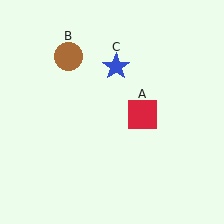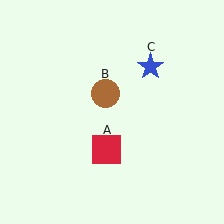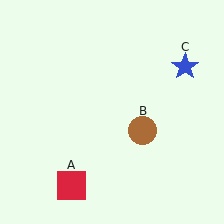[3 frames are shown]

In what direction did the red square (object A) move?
The red square (object A) moved down and to the left.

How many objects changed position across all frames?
3 objects changed position: red square (object A), brown circle (object B), blue star (object C).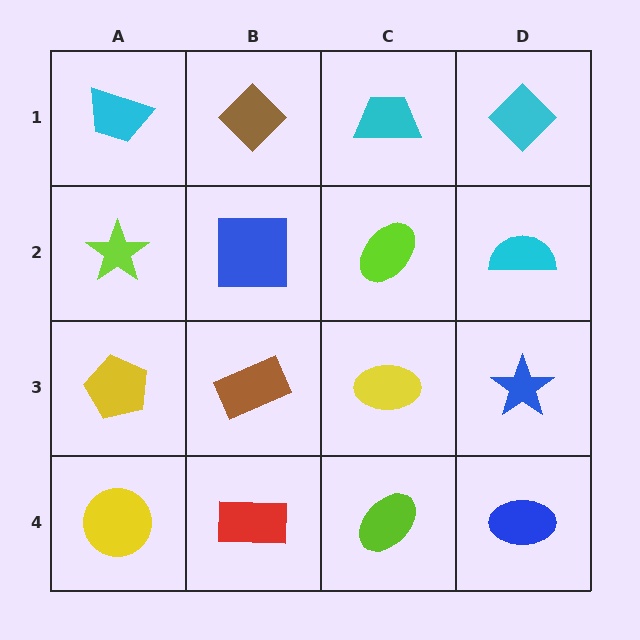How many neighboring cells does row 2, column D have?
3.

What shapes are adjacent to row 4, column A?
A yellow pentagon (row 3, column A), a red rectangle (row 4, column B).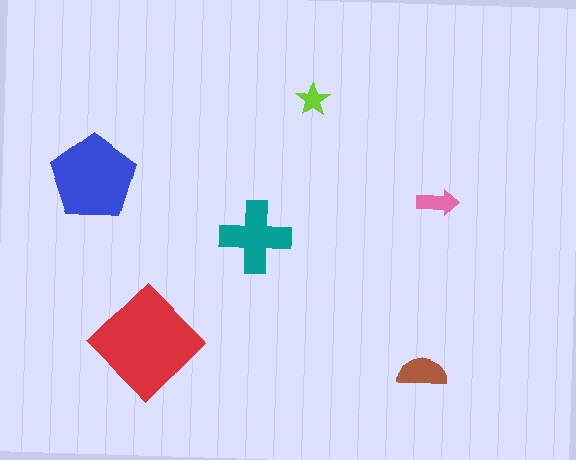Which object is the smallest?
The lime star.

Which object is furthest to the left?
The blue pentagon is leftmost.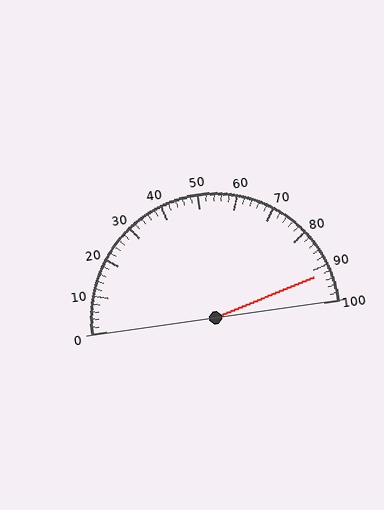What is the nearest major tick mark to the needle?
The nearest major tick mark is 90.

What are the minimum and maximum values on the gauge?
The gauge ranges from 0 to 100.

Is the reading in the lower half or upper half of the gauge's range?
The reading is in the upper half of the range (0 to 100).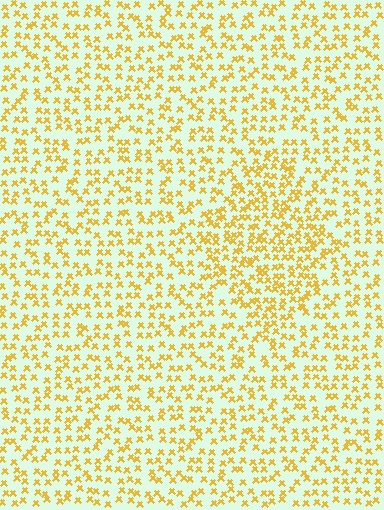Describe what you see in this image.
The image contains small yellow elements arranged at two different densities. A diamond-shaped region is visible where the elements are more densely packed than the surrounding area.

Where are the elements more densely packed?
The elements are more densely packed inside the diamond boundary.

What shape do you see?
I see a diamond.